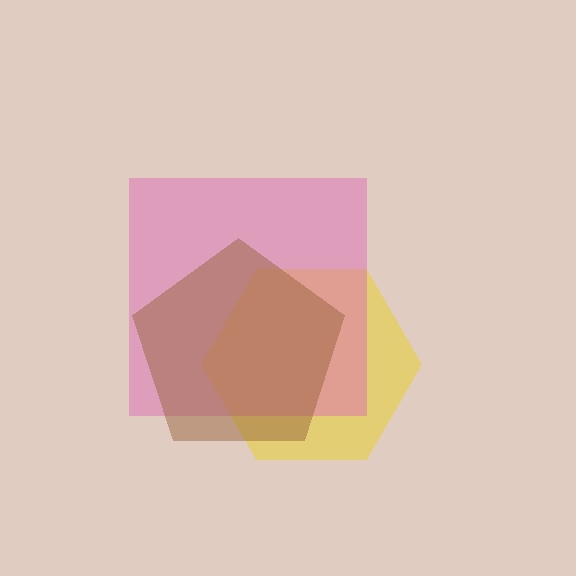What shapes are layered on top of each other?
The layered shapes are: a yellow hexagon, a pink square, a brown pentagon.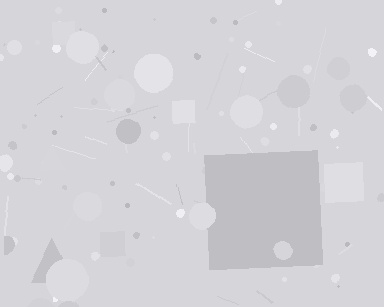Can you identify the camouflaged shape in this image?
The camouflaged shape is a square.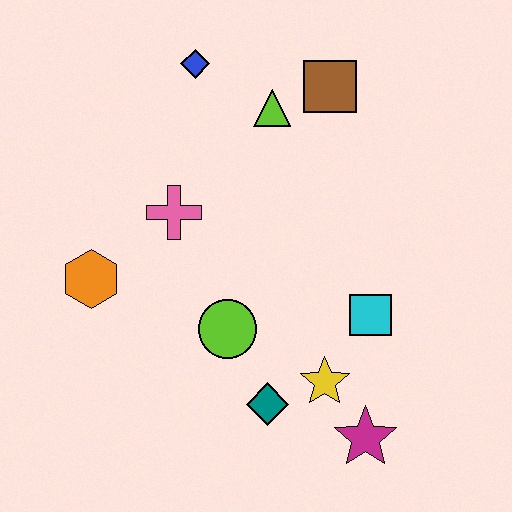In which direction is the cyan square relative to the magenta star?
The cyan square is above the magenta star.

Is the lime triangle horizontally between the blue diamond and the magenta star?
Yes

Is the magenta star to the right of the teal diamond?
Yes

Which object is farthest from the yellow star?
The blue diamond is farthest from the yellow star.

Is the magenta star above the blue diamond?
No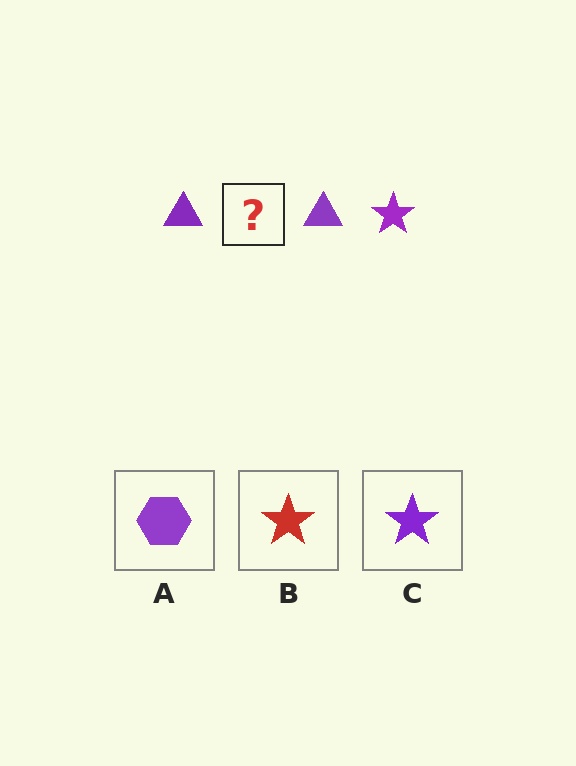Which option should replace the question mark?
Option C.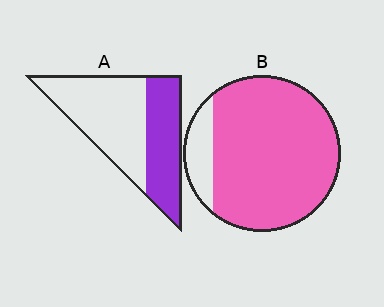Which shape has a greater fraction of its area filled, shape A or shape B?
Shape B.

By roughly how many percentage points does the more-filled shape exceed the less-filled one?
By roughly 45 percentage points (B over A).